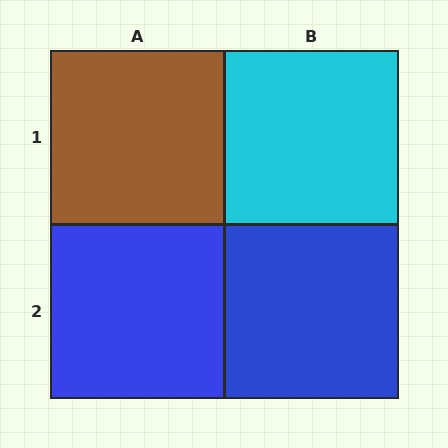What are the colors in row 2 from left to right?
Blue, blue.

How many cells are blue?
2 cells are blue.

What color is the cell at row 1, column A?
Brown.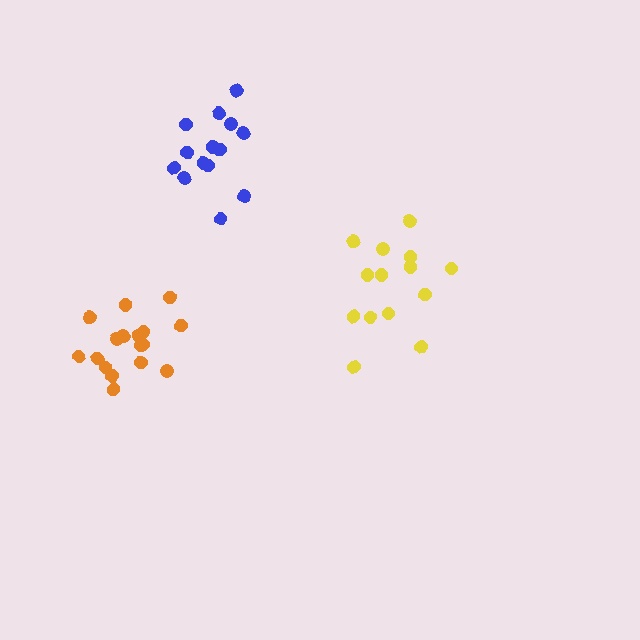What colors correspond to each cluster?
The clusters are colored: orange, blue, yellow.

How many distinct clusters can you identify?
There are 3 distinct clusters.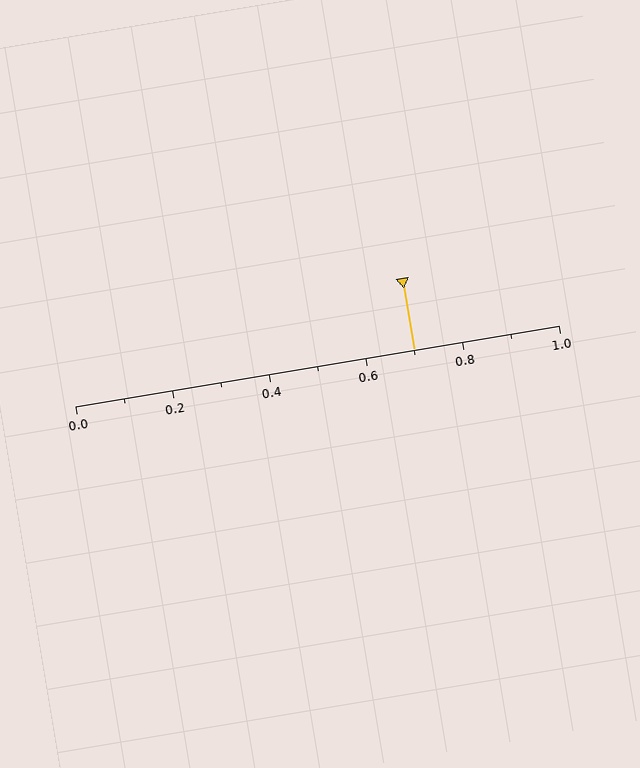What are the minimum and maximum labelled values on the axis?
The axis runs from 0.0 to 1.0.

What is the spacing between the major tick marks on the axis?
The major ticks are spaced 0.2 apart.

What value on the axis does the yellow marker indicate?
The marker indicates approximately 0.7.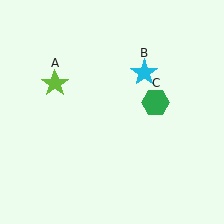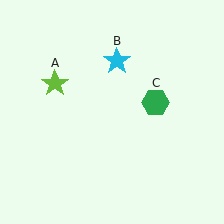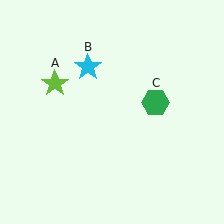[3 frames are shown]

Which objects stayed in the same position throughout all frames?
Lime star (object A) and green hexagon (object C) remained stationary.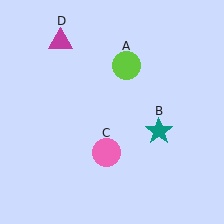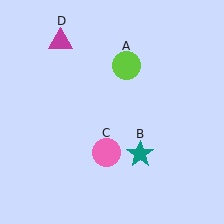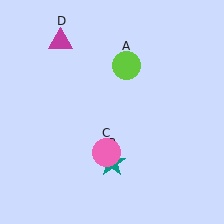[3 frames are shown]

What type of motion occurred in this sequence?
The teal star (object B) rotated clockwise around the center of the scene.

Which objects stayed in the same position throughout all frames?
Lime circle (object A) and pink circle (object C) and magenta triangle (object D) remained stationary.